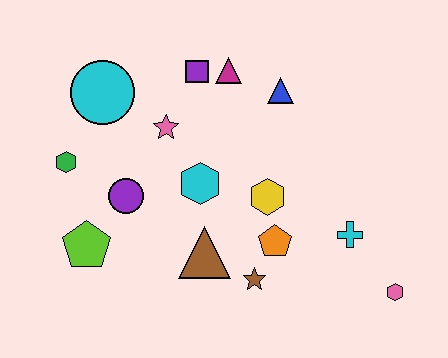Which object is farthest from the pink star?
The pink hexagon is farthest from the pink star.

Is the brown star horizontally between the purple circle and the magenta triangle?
No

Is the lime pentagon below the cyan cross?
Yes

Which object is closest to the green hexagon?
The purple circle is closest to the green hexagon.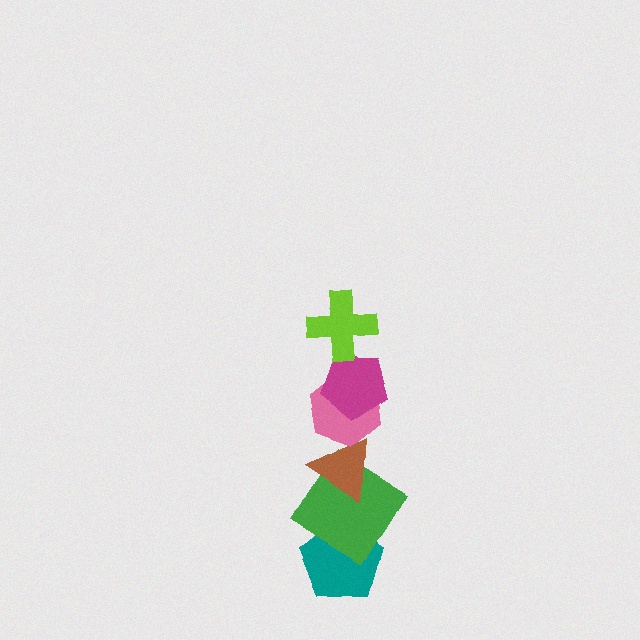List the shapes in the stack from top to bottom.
From top to bottom: the lime cross, the magenta pentagon, the pink hexagon, the brown triangle, the green diamond, the teal pentagon.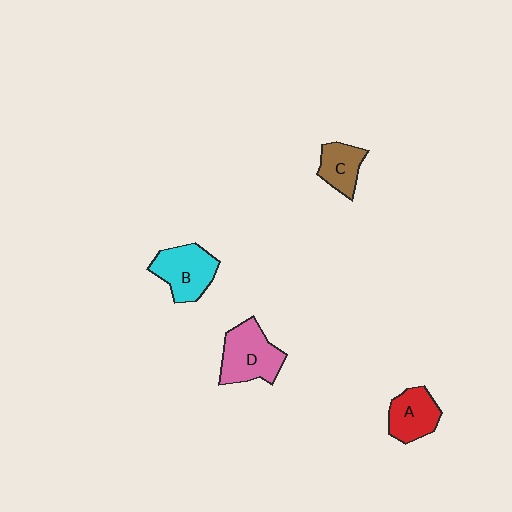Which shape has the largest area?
Shape D (pink).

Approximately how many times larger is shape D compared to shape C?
Approximately 1.6 times.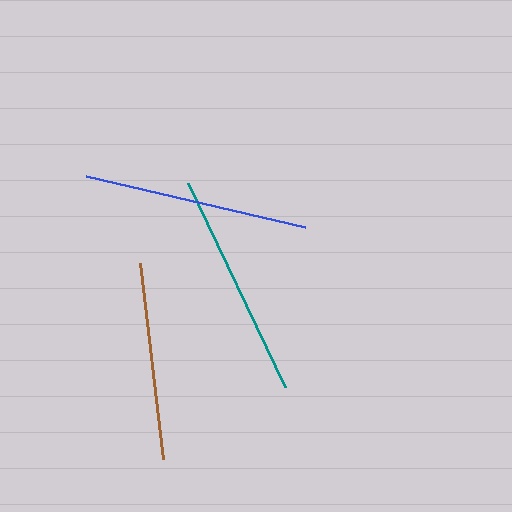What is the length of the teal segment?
The teal segment is approximately 225 pixels long.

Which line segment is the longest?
The teal line is the longest at approximately 225 pixels.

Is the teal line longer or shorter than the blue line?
The teal line is longer than the blue line.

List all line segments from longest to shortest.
From longest to shortest: teal, blue, brown.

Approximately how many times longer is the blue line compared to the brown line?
The blue line is approximately 1.1 times the length of the brown line.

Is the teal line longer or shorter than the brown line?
The teal line is longer than the brown line.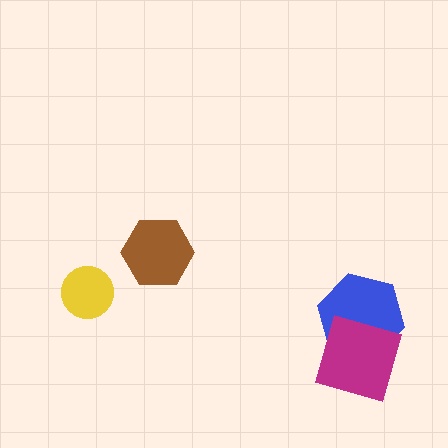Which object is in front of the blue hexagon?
The magenta diamond is in front of the blue hexagon.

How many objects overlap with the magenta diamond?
1 object overlaps with the magenta diamond.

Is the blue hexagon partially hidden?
Yes, it is partially covered by another shape.